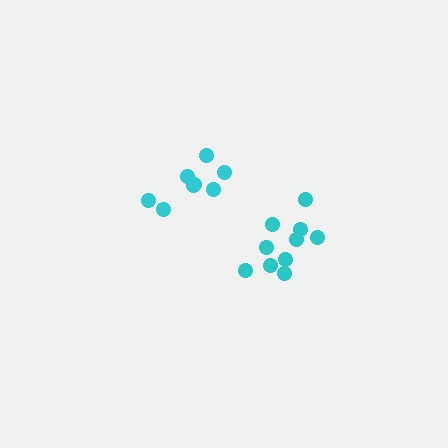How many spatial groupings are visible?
There are 2 spatial groupings.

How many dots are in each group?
Group 1: 10 dots, Group 2: 8 dots (18 total).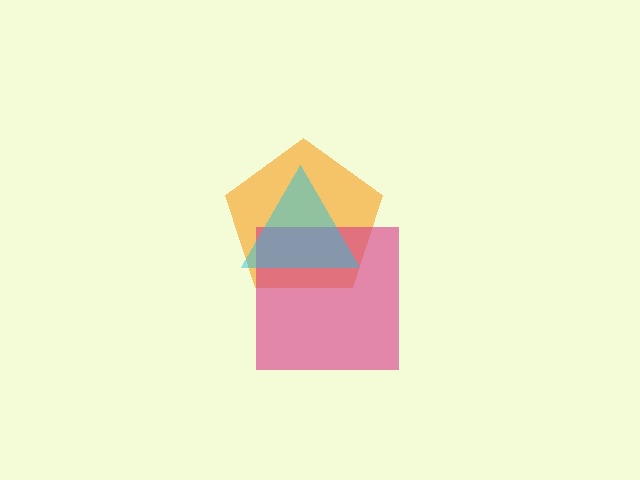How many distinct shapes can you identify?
There are 3 distinct shapes: an orange pentagon, a magenta square, a cyan triangle.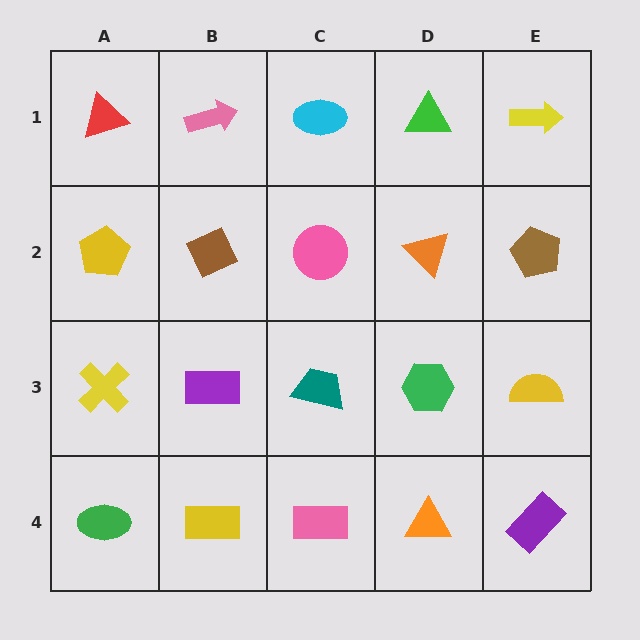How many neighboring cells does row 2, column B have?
4.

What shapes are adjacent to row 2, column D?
A green triangle (row 1, column D), a green hexagon (row 3, column D), a pink circle (row 2, column C), a brown pentagon (row 2, column E).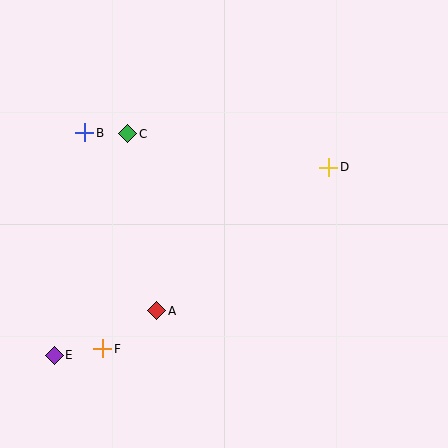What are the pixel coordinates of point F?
Point F is at (103, 349).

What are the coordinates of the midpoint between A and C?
The midpoint between A and C is at (142, 222).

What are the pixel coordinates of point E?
Point E is at (54, 355).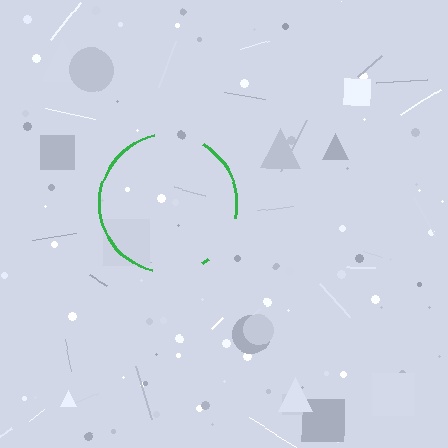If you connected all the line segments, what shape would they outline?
They would outline a circle.